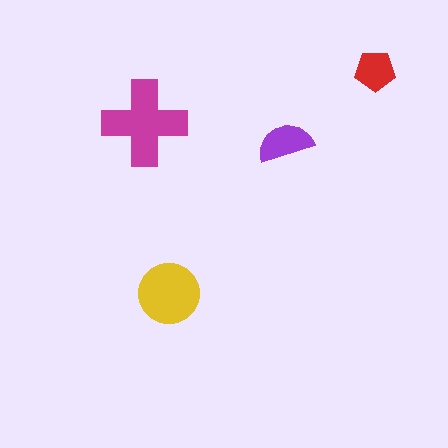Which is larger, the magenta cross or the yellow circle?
The magenta cross.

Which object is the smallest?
The red pentagon.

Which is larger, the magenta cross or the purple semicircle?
The magenta cross.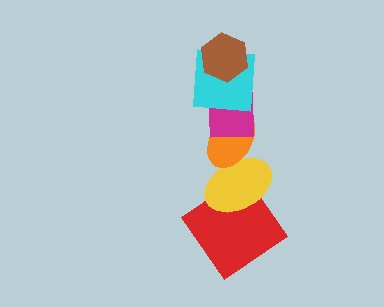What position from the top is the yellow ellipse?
The yellow ellipse is 5th from the top.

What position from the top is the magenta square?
The magenta square is 3rd from the top.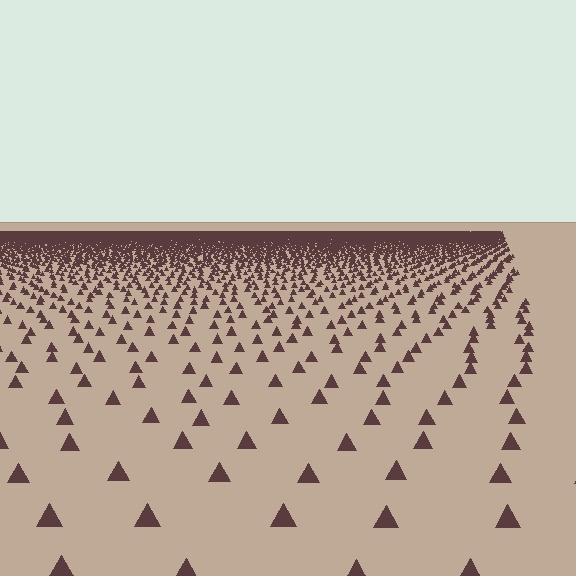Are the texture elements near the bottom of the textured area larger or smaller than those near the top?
Larger. Near the bottom, elements are closer to the viewer and appear at a bigger on-screen size.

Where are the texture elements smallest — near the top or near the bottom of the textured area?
Near the top.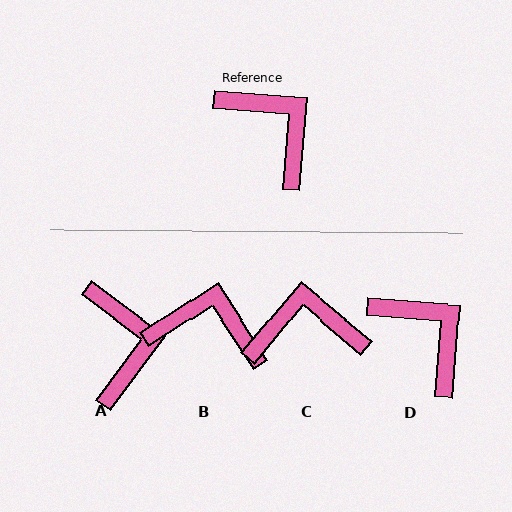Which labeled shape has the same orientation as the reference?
D.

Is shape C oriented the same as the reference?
No, it is off by about 55 degrees.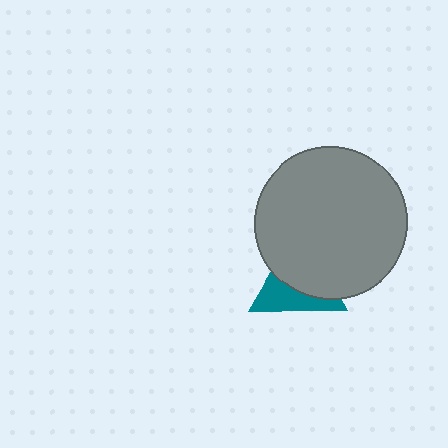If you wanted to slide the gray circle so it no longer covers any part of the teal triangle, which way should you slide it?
Slide it up — that is the most direct way to separate the two shapes.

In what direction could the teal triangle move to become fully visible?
The teal triangle could move down. That would shift it out from behind the gray circle entirely.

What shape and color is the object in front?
The object in front is a gray circle.